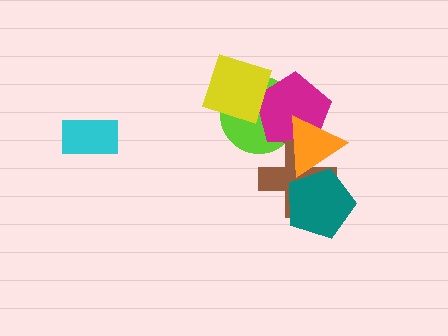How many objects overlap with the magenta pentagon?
4 objects overlap with the magenta pentagon.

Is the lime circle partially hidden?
Yes, it is partially covered by another shape.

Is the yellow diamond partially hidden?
No, no other shape covers it.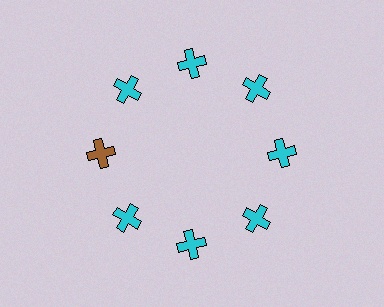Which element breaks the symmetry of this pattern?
The brown cross at roughly the 9 o'clock position breaks the symmetry. All other shapes are cyan crosses.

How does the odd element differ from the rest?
It has a different color: brown instead of cyan.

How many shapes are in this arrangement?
There are 8 shapes arranged in a ring pattern.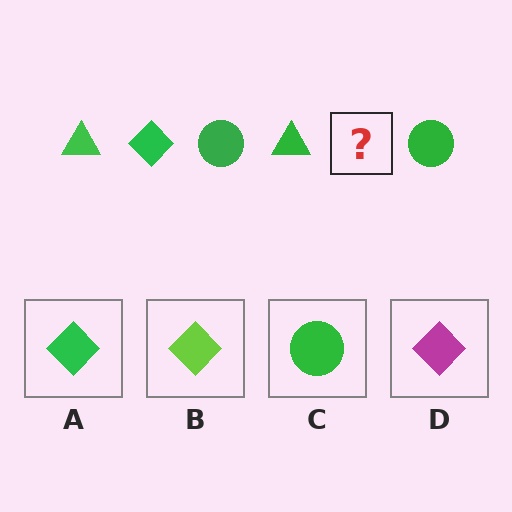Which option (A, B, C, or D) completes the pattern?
A.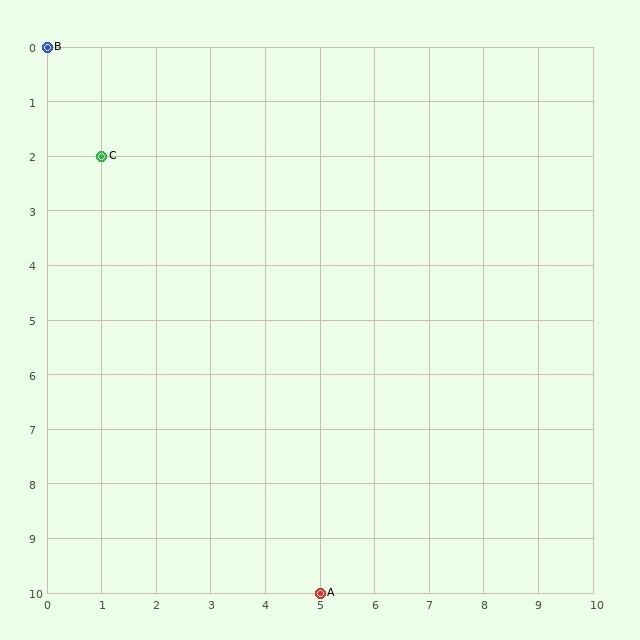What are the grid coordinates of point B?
Point B is at grid coordinates (0, 0).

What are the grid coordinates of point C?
Point C is at grid coordinates (1, 2).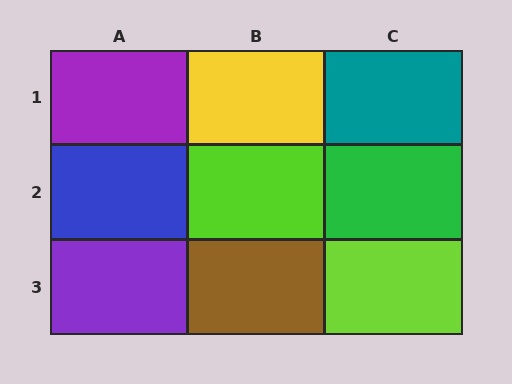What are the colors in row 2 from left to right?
Blue, lime, green.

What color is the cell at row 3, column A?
Purple.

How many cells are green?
1 cell is green.